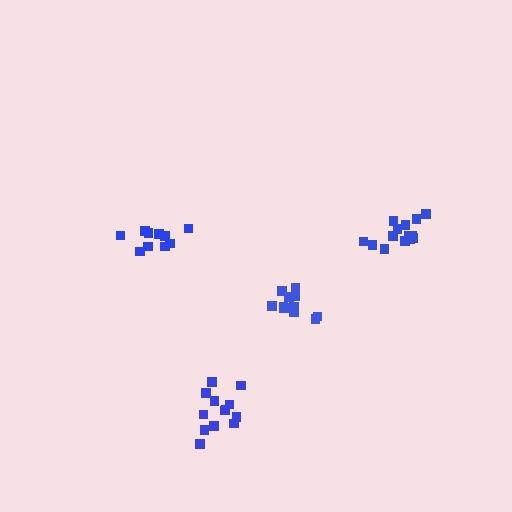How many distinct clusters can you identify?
There are 4 distinct clusters.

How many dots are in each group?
Group 1: 10 dots, Group 2: 13 dots, Group 3: 15 dots, Group 4: 11 dots (49 total).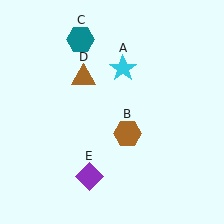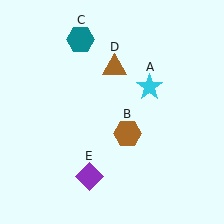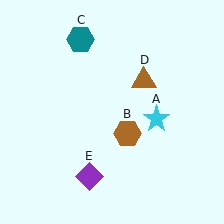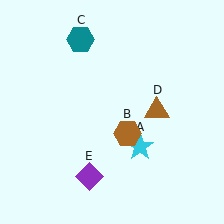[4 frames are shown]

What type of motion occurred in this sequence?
The cyan star (object A), brown triangle (object D) rotated clockwise around the center of the scene.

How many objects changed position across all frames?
2 objects changed position: cyan star (object A), brown triangle (object D).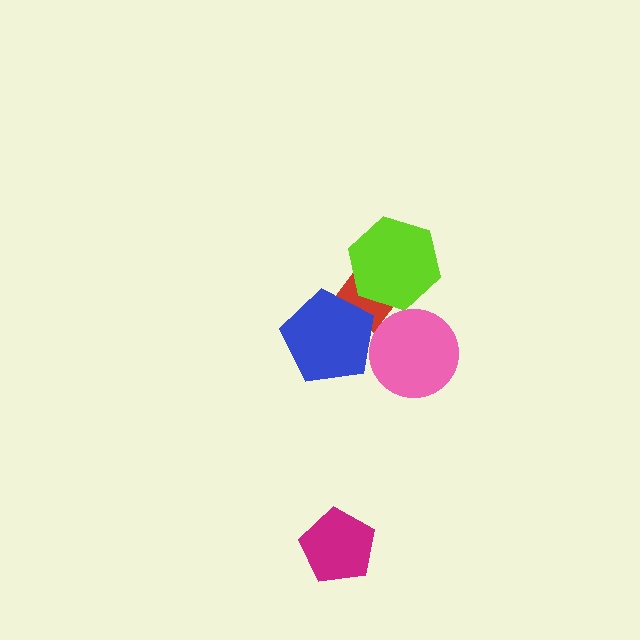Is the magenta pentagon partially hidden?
No, no other shape covers it.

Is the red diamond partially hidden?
Yes, it is partially covered by another shape.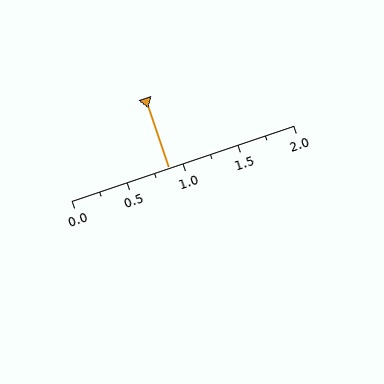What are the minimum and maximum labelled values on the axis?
The axis runs from 0.0 to 2.0.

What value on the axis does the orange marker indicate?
The marker indicates approximately 0.88.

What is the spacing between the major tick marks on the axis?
The major ticks are spaced 0.5 apart.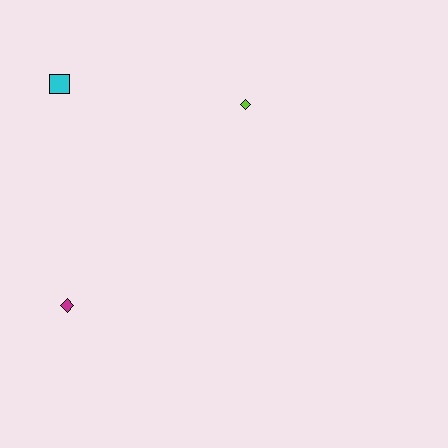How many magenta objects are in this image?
There is 1 magenta object.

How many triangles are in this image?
There are no triangles.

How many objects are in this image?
There are 3 objects.